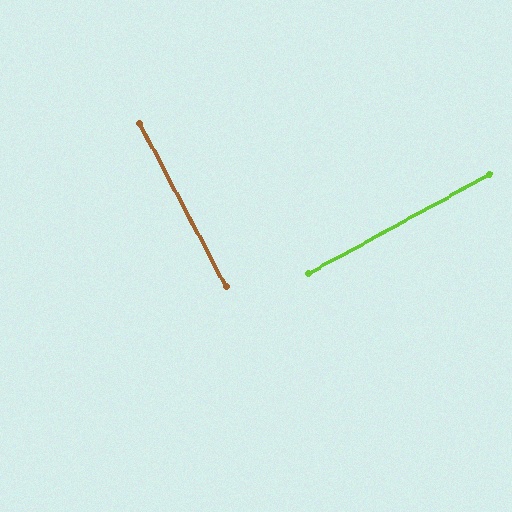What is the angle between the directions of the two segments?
Approximately 89 degrees.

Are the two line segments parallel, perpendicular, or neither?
Perpendicular — they meet at approximately 89°.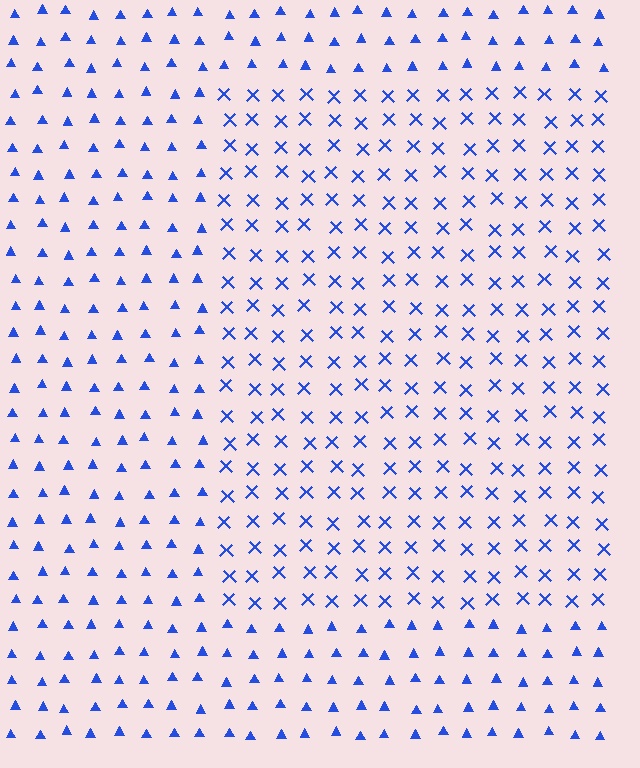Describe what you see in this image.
The image is filled with small blue elements arranged in a uniform grid. A rectangle-shaped region contains X marks, while the surrounding area contains triangles. The boundary is defined purely by the change in element shape.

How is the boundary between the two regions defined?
The boundary is defined by a change in element shape: X marks inside vs. triangles outside. All elements share the same color and spacing.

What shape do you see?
I see a rectangle.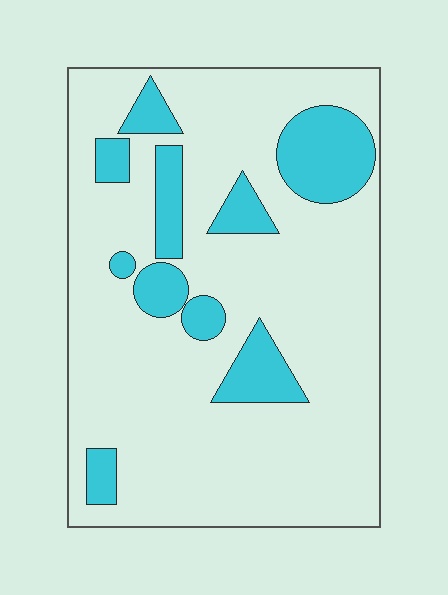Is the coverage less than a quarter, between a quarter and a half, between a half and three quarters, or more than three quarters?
Less than a quarter.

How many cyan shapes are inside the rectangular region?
10.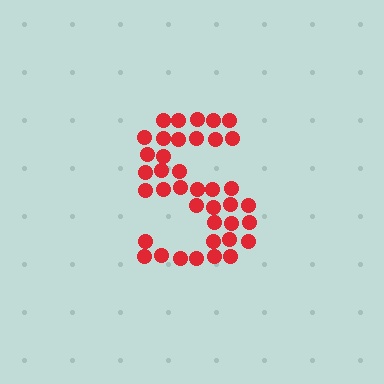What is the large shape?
The large shape is the letter S.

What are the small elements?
The small elements are circles.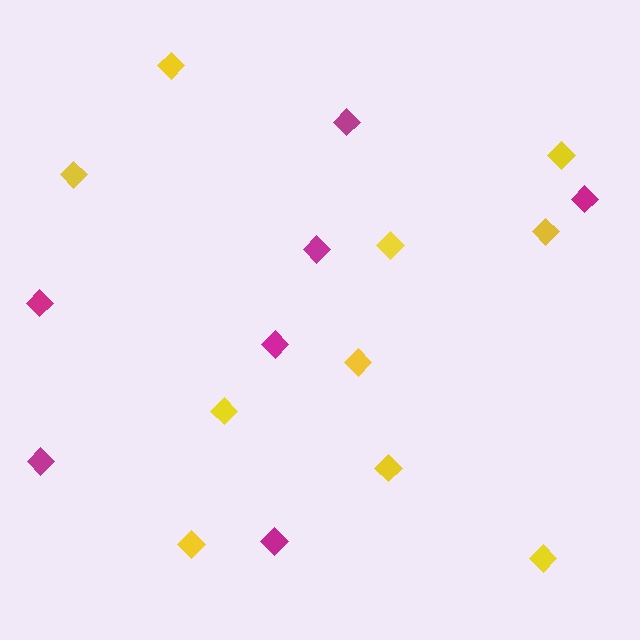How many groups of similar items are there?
There are 2 groups: one group of magenta diamonds (7) and one group of yellow diamonds (10).